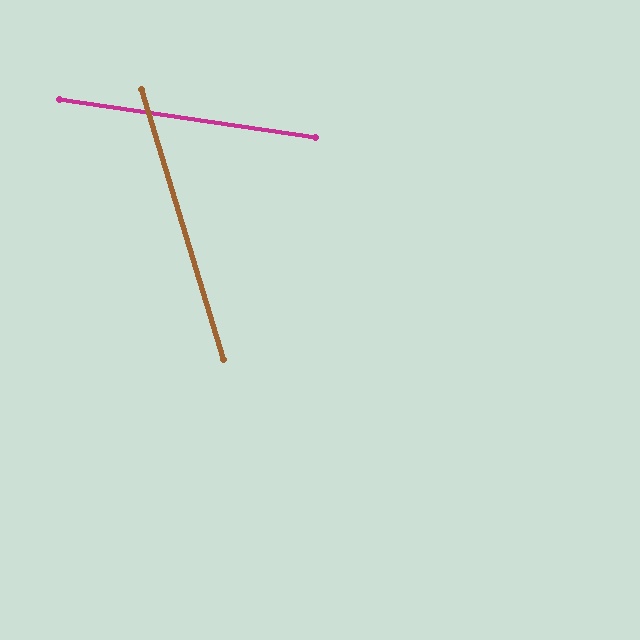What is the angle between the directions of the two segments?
Approximately 65 degrees.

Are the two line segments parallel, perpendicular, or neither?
Neither parallel nor perpendicular — they differ by about 65°.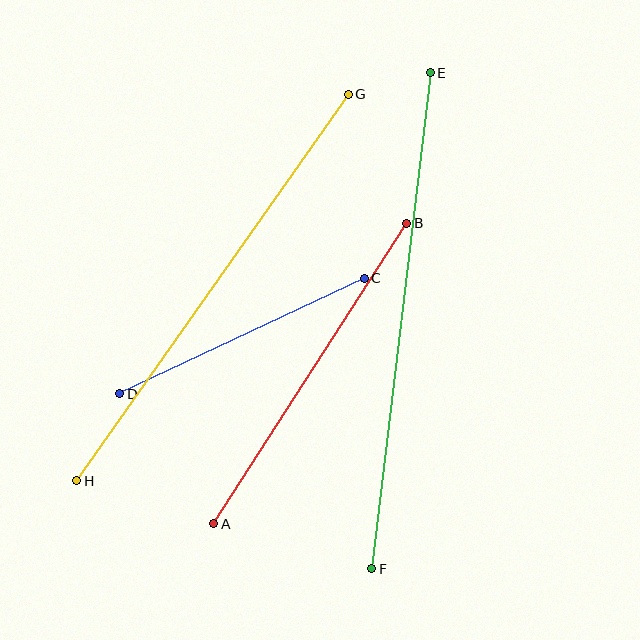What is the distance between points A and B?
The distance is approximately 357 pixels.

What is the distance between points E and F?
The distance is approximately 500 pixels.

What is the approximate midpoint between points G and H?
The midpoint is at approximately (213, 287) pixels.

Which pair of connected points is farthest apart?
Points E and F are farthest apart.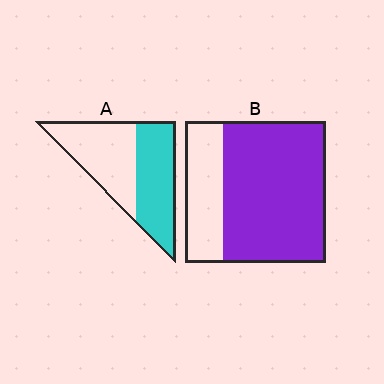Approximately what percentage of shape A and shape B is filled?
A is approximately 50% and B is approximately 75%.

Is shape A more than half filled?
Roughly half.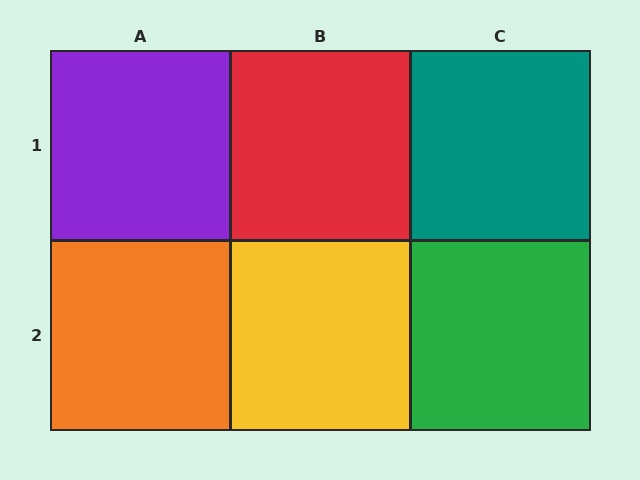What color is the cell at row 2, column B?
Yellow.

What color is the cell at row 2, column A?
Orange.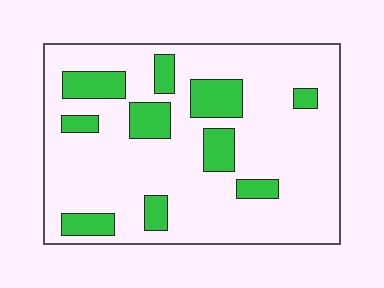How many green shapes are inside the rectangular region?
10.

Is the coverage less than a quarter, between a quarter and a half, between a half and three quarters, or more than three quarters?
Less than a quarter.